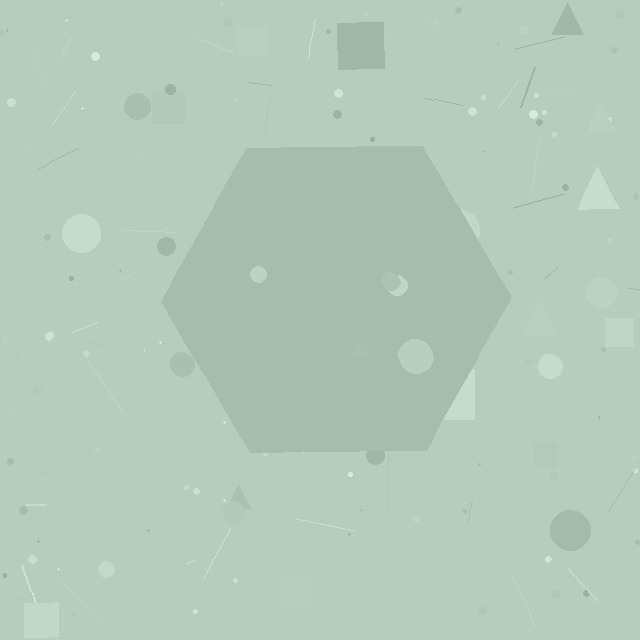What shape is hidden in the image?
A hexagon is hidden in the image.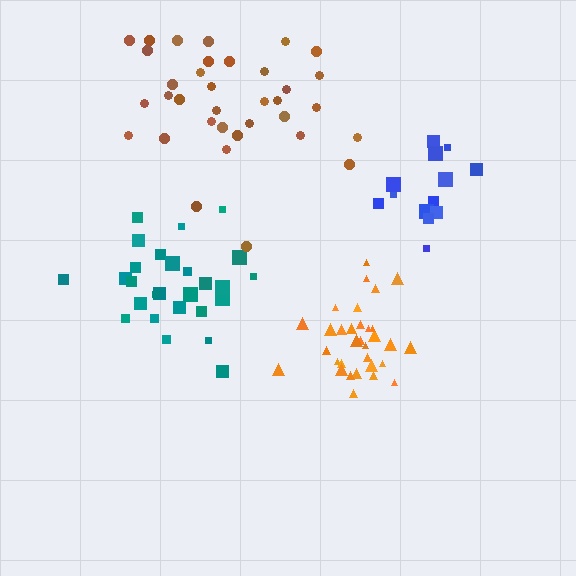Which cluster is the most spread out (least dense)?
Brown.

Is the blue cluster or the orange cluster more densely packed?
Orange.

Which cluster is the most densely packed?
Orange.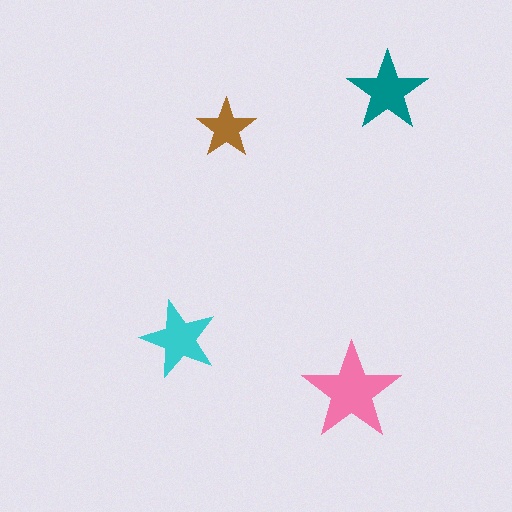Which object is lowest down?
The pink star is bottommost.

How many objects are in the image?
There are 4 objects in the image.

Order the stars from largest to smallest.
the pink one, the teal one, the cyan one, the brown one.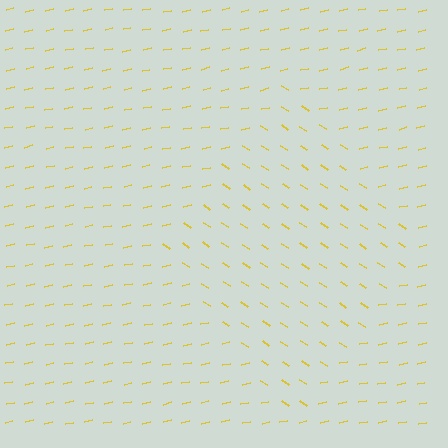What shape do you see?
I see a diamond.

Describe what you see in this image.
The image is filled with small yellow line segments. A diamond region in the image has lines oriented differently from the surrounding lines, creating a visible texture boundary.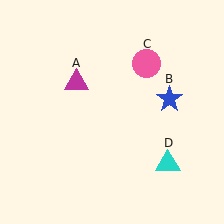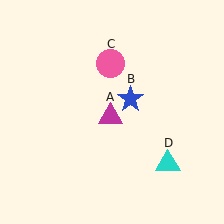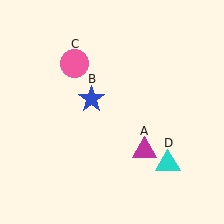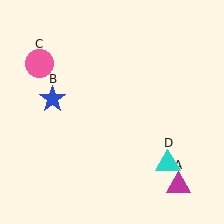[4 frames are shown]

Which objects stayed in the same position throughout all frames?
Cyan triangle (object D) remained stationary.